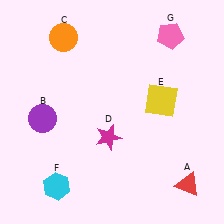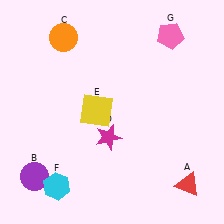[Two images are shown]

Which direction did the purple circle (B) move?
The purple circle (B) moved down.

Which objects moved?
The objects that moved are: the purple circle (B), the yellow square (E).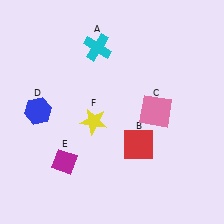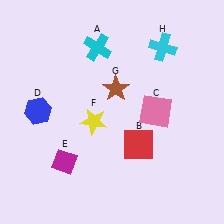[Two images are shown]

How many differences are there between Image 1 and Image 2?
There are 2 differences between the two images.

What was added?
A brown star (G), a cyan cross (H) were added in Image 2.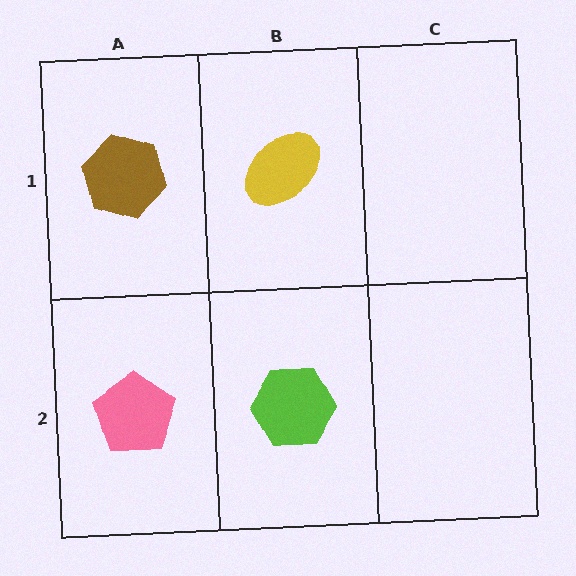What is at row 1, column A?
A brown hexagon.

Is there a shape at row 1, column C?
No, that cell is empty.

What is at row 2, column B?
A lime hexagon.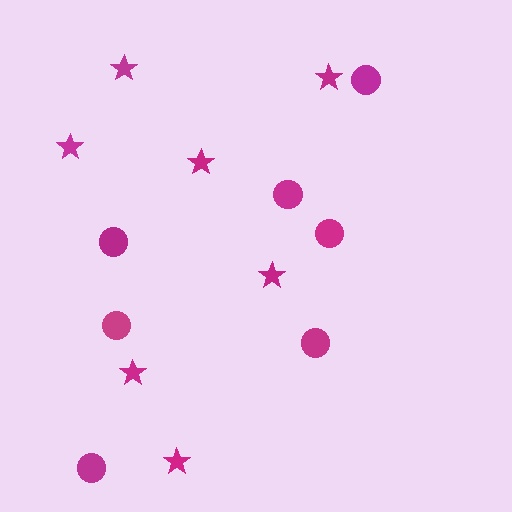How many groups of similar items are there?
There are 2 groups: one group of stars (7) and one group of circles (7).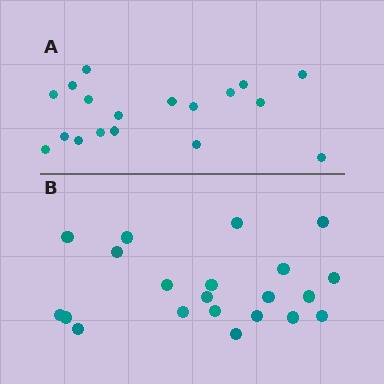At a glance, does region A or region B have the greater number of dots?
Region B (the bottom region) has more dots.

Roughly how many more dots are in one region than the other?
Region B has just a few more — roughly 2 or 3 more dots than region A.